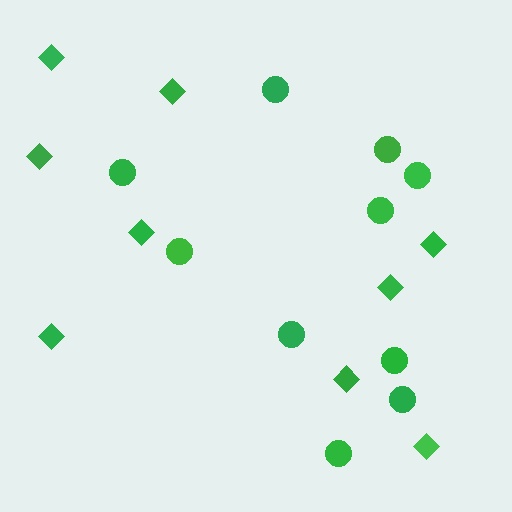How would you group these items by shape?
There are 2 groups: one group of circles (10) and one group of diamonds (9).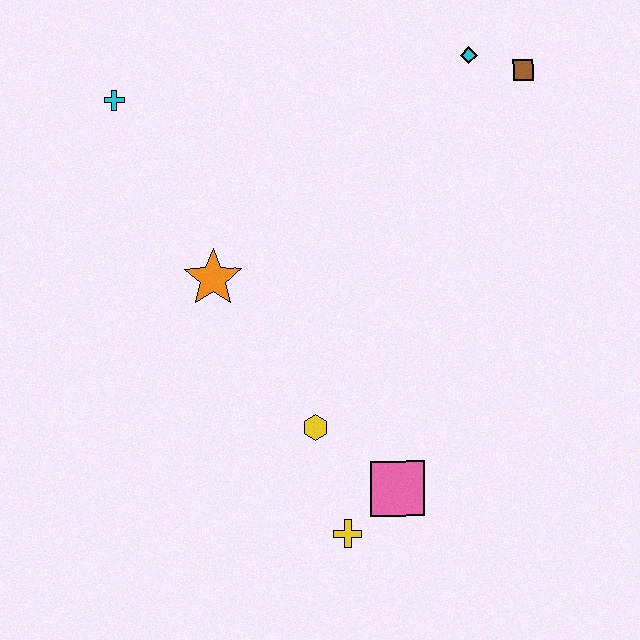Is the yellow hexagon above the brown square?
No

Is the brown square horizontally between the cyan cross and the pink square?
No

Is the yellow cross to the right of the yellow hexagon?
Yes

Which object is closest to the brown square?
The cyan diamond is closest to the brown square.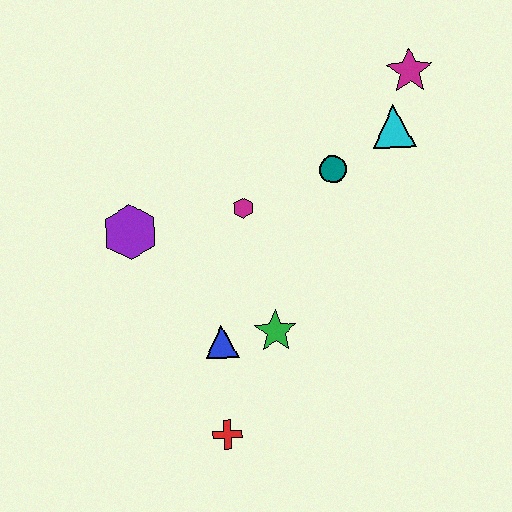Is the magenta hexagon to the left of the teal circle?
Yes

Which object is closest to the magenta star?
The cyan triangle is closest to the magenta star.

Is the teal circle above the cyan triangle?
No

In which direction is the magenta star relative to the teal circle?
The magenta star is above the teal circle.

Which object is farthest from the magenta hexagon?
The red cross is farthest from the magenta hexagon.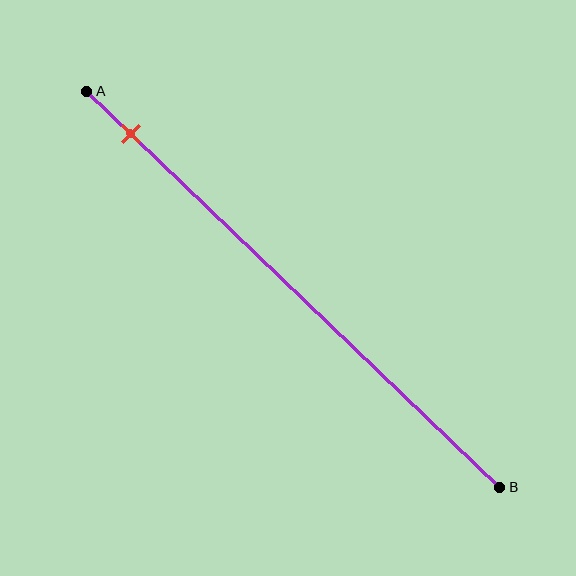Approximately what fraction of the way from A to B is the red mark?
The red mark is approximately 10% of the way from A to B.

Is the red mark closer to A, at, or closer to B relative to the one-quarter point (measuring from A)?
The red mark is closer to point A than the one-quarter point of segment AB.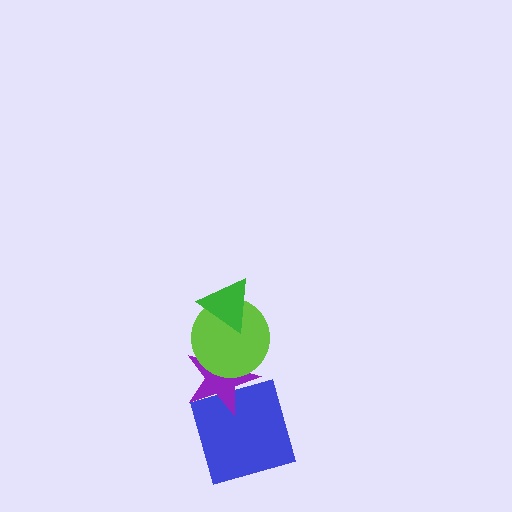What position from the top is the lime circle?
The lime circle is 2nd from the top.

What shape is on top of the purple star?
The lime circle is on top of the purple star.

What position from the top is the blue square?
The blue square is 4th from the top.